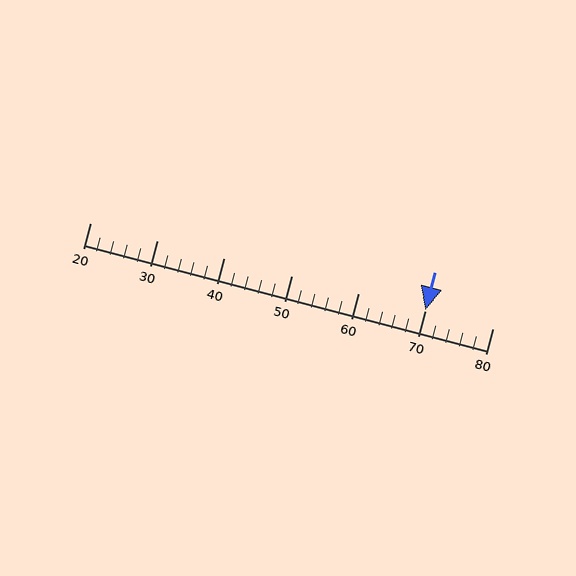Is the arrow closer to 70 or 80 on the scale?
The arrow is closer to 70.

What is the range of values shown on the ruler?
The ruler shows values from 20 to 80.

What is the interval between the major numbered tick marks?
The major tick marks are spaced 10 units apart.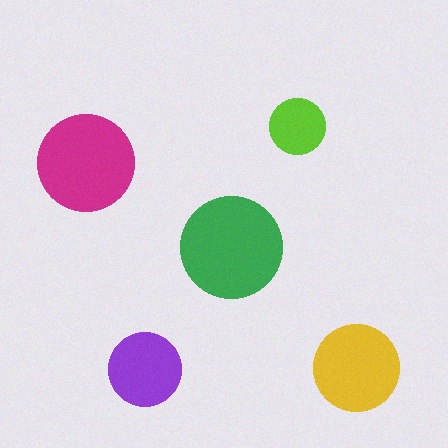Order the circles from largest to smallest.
the green one, the magenta one, the yellow one, the purple one, the lime one.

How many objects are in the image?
There are 5 objects in the image.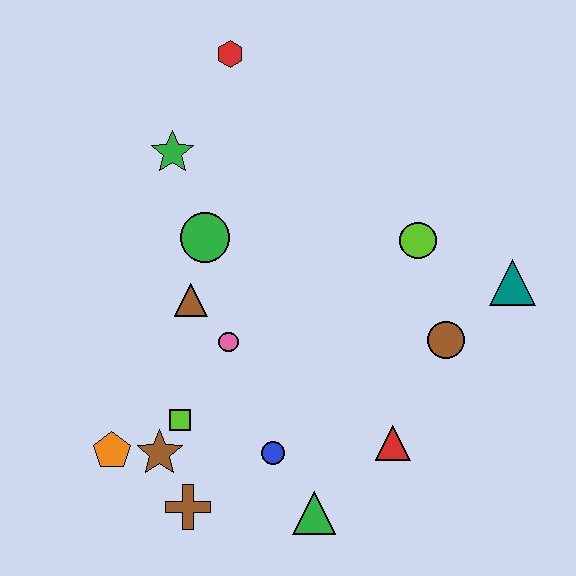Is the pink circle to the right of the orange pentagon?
Yes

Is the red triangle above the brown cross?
Yes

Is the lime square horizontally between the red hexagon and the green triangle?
No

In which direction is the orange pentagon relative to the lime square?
The orange pentagon is to the left of the lime square.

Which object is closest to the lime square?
The brown star is closest to the lime square.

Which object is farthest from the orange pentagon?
The teal triangle is farthest from the orange pentagon.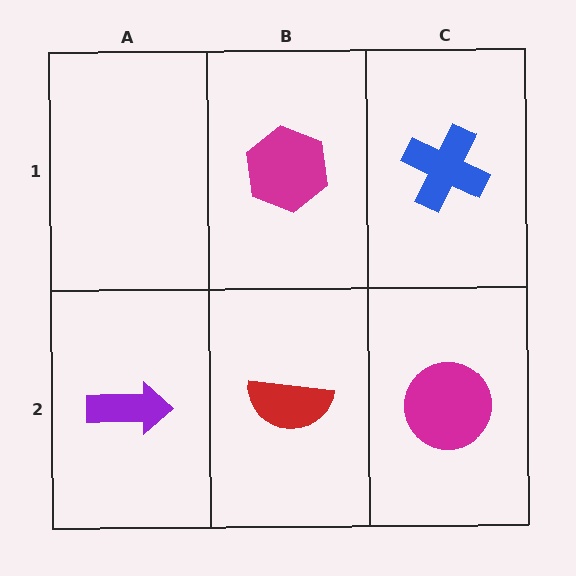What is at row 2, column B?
A red semicircle.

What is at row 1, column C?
A blue cross.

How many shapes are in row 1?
2 shapes.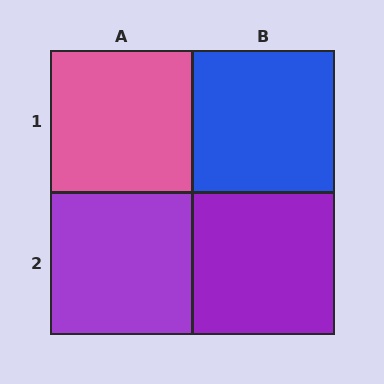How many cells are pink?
1 cell is pink.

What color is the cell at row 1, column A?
Pink.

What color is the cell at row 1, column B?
Blue.